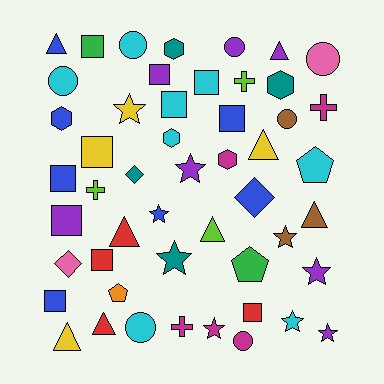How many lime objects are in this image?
There are 3 lime objects.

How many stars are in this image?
There are 9 stars.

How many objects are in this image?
There are 50 objects.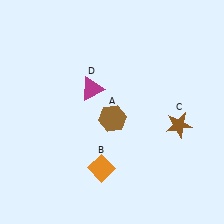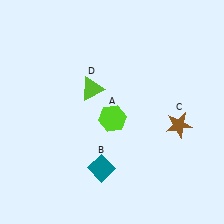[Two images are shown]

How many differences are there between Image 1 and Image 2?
There are 3 differences between the two images.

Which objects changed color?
A changed from brown to lime. B changed from orange to teal. D changed from magenta to lime.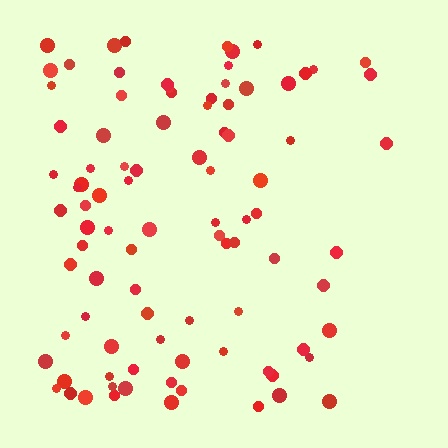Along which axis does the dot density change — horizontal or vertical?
Horizontal.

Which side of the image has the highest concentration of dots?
The left.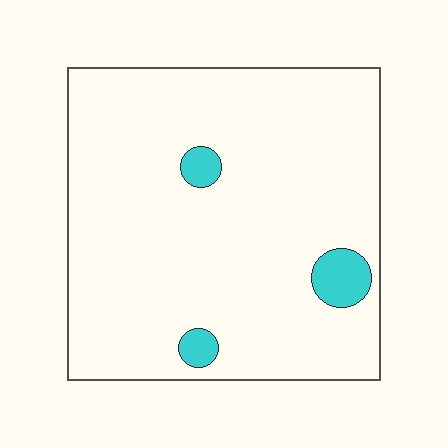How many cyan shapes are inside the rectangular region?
3.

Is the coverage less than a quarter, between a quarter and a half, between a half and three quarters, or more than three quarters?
Less than a quarter.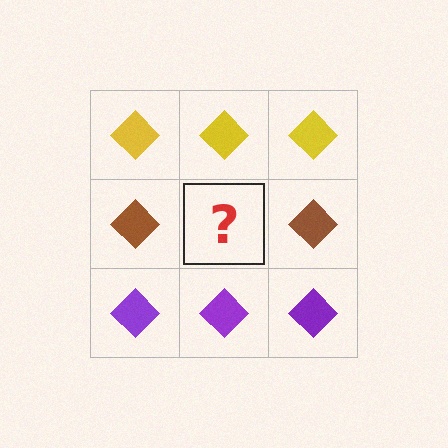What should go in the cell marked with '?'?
The missing cell should contain a brown diamond.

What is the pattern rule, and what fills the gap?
The rule is that each row has a consistent color. The gap should be filled with a brown diamond.